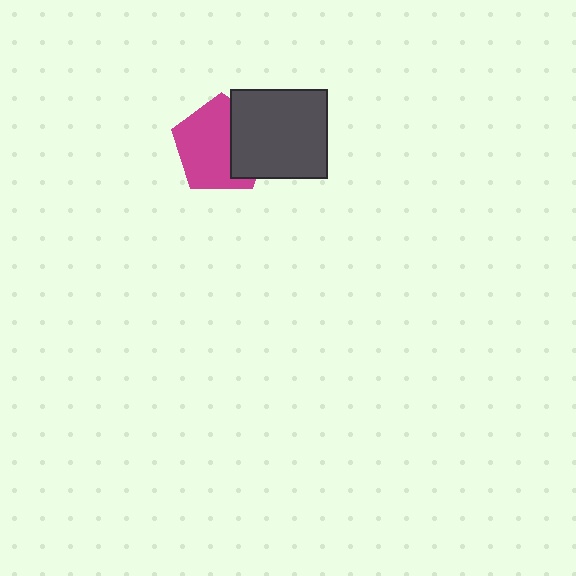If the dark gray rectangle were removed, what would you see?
You would see the complete magenta pentagon.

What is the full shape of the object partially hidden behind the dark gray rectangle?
The partially hidden object is a magenta pentagon.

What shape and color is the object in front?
The object in front is a dark gray rectangle.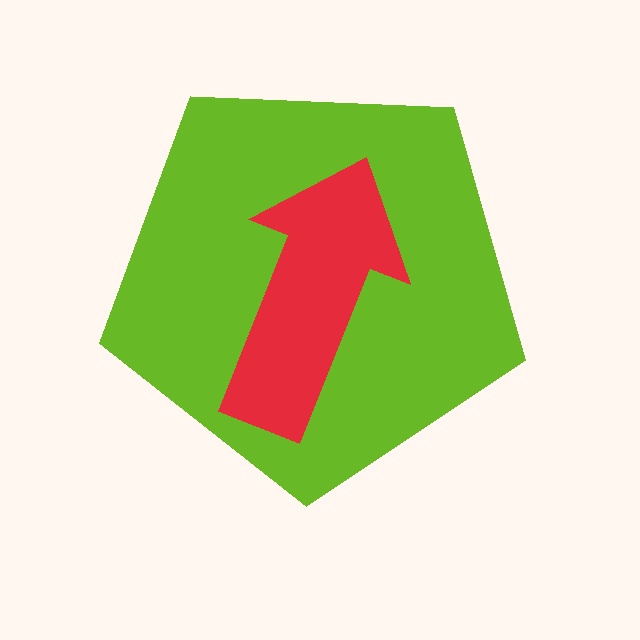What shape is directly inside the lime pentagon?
The red arrow.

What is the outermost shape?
The lime pentagon.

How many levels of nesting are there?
2.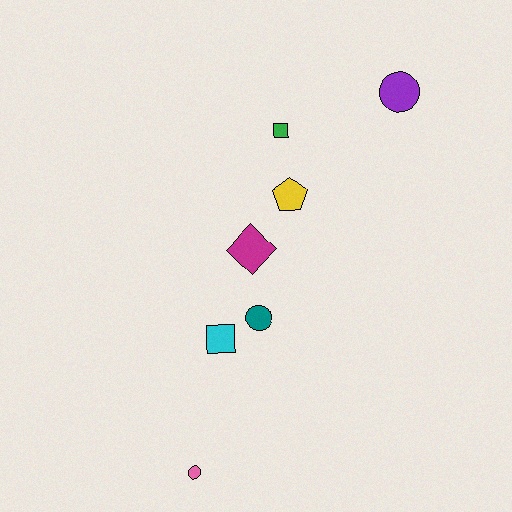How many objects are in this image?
There are 7 objects.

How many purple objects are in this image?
There is 1 purple object.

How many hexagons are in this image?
There are no hexagons.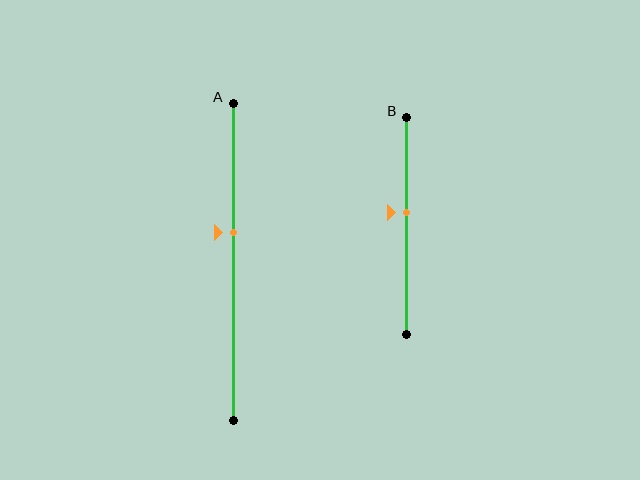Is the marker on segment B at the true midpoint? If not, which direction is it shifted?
No, the marker on segment B is shifted upward by about 6% of the segment length.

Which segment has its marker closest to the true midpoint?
Segment B has its marker closest to the true midpoint.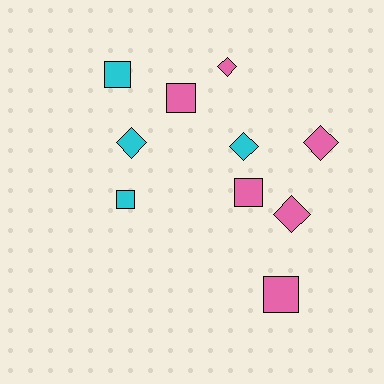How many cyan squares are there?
There are 2 cyan squares.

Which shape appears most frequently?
Diamond, with 5 objects.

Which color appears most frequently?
Pink, with 6 objects.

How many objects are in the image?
There are 10 objects.